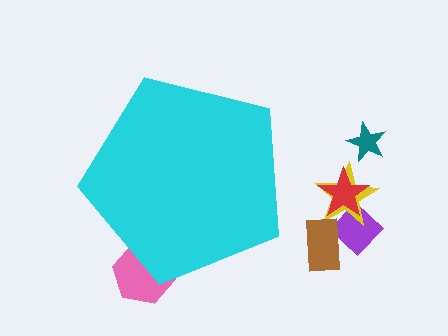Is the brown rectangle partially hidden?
No, the brown rectangle is fully visible.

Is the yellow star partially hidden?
No, the yellow star is fully visible.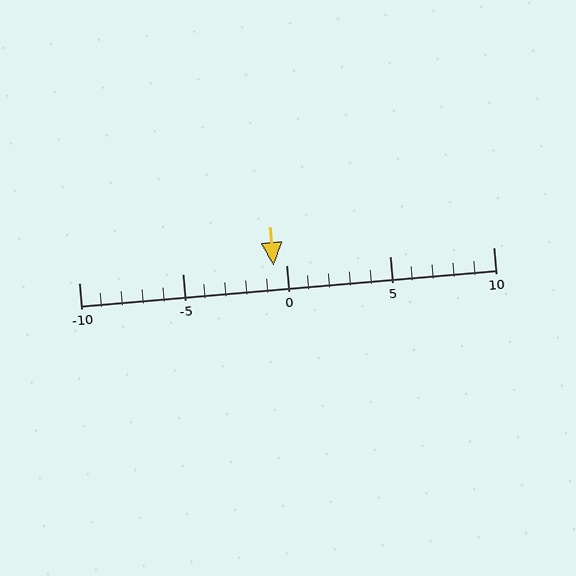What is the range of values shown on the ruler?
The ruler shows values from -10 to 10.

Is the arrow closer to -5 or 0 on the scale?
The arrow is closer to 0.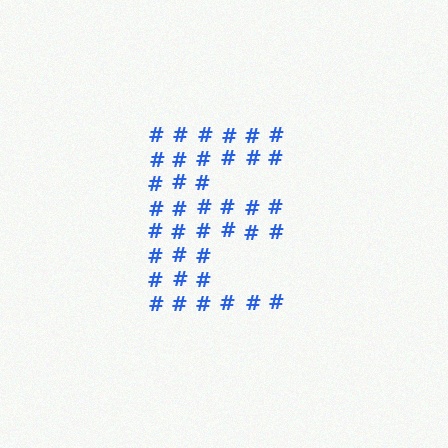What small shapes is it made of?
It is made of small hash symbols.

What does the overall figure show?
The overall figure shows the letter E.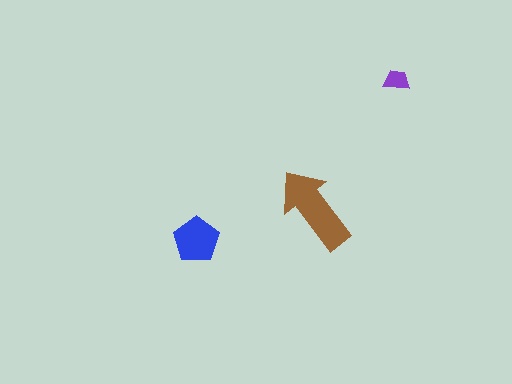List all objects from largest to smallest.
The brown arrow, the blue pentagon, the purple trapezoid.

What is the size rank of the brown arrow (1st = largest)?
1st.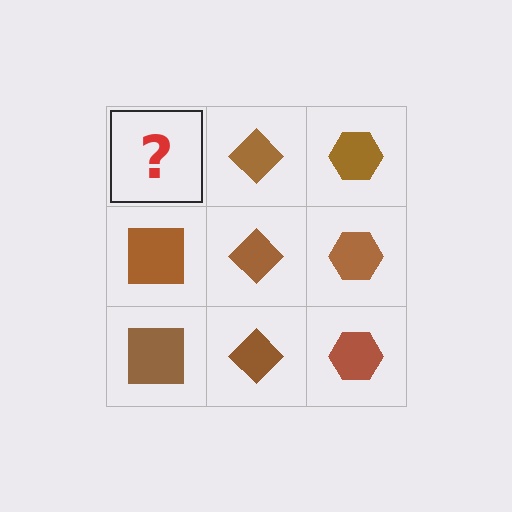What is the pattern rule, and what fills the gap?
The rule is that each column has a consistent shape. The gap should be filled with a brown square.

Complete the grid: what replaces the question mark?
The question mark should be replaced with a brown square.